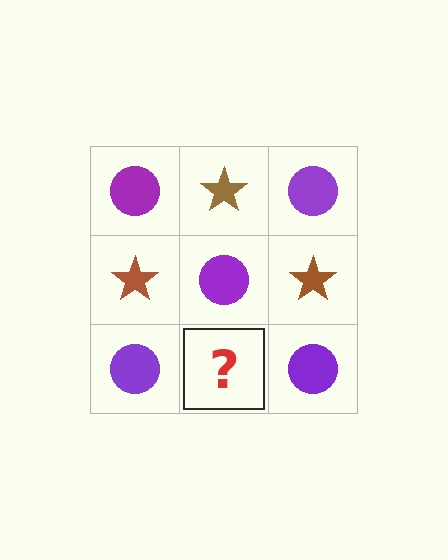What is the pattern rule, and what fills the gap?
The rule is that it alternates purple circle and brown star in a checkerboard pattern. The gap should be filled with a brown star.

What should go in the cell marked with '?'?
The missing cell should contain a brown star.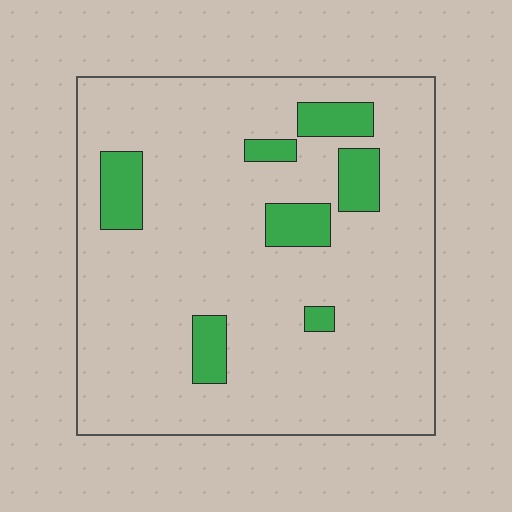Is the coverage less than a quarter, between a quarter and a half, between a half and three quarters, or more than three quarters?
Less than a quarter.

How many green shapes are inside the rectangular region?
7.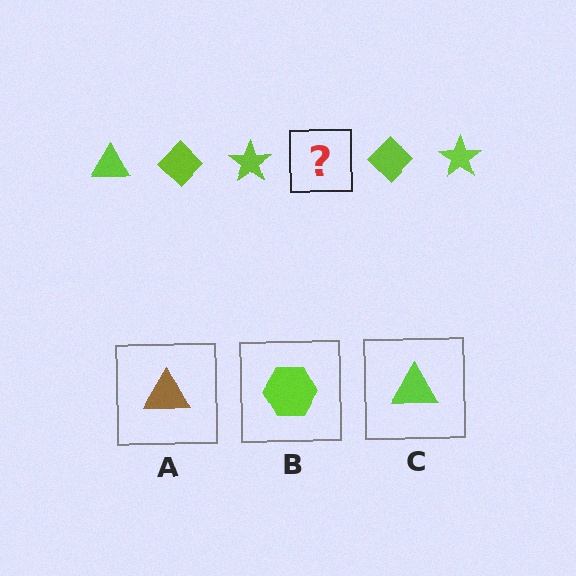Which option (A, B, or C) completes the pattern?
C.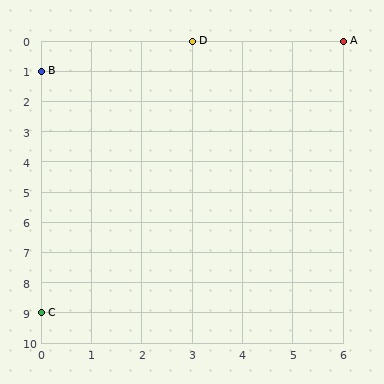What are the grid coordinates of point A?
Point A is at grid coordinates (6, 0).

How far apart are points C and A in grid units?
Points C and A are 6 columns and 9 rows apart (about 10.8 grid units diagonally).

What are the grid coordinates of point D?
Point D is at grid coordinates (3, 0).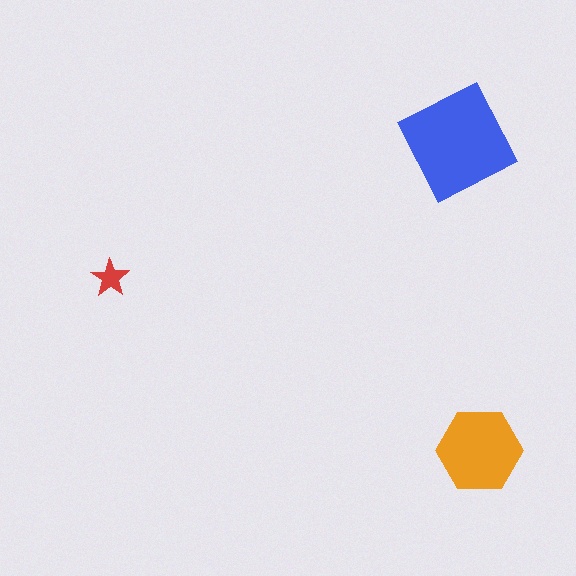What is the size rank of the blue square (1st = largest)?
1st.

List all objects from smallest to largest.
The red star, the orange hexagon, the blue square.